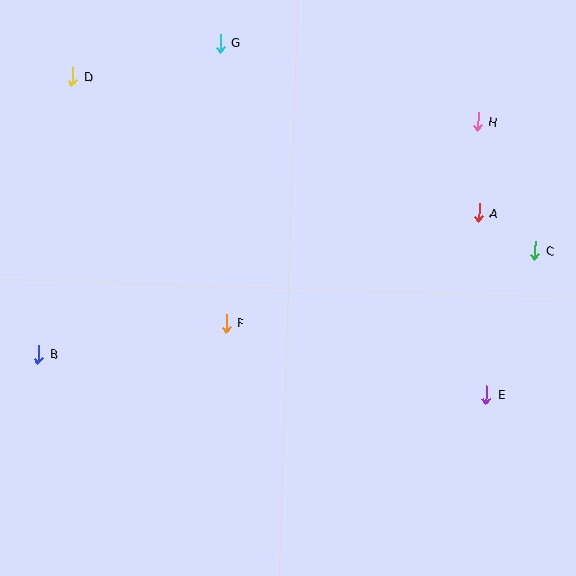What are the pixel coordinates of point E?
Point E is at (486, 395).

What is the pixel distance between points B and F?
The distance between B and F is 190 pixels.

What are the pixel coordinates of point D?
Point D is at (72, 77).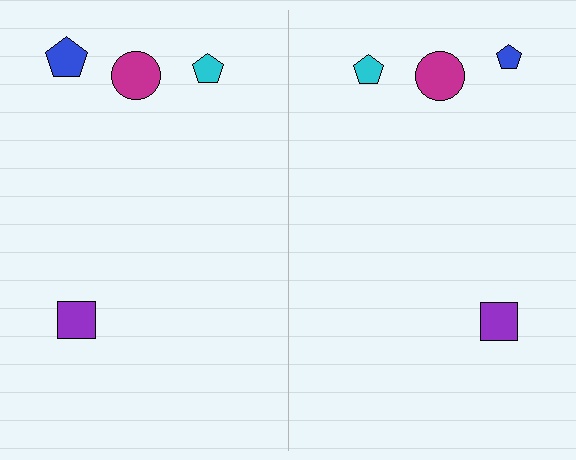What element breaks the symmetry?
The blue pentagon on the right side has a different size than its mirror counterpart.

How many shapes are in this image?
There are 8 shapes in this image.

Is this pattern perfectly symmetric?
No, the pattern is not perfectly symmetric. The blue pentagon on the right side has a different size than its mirror counterpart.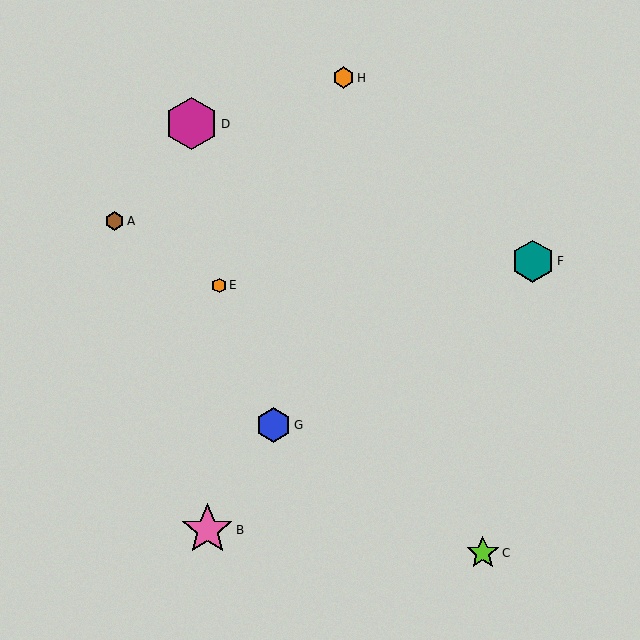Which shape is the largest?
The magenta hexagon (labeled D) is the largest.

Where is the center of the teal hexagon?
The center of the teal hexagon is at (533, 261).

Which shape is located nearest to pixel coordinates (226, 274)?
The orange hexagon (labeled E) at (219, 285) is nearest to that location.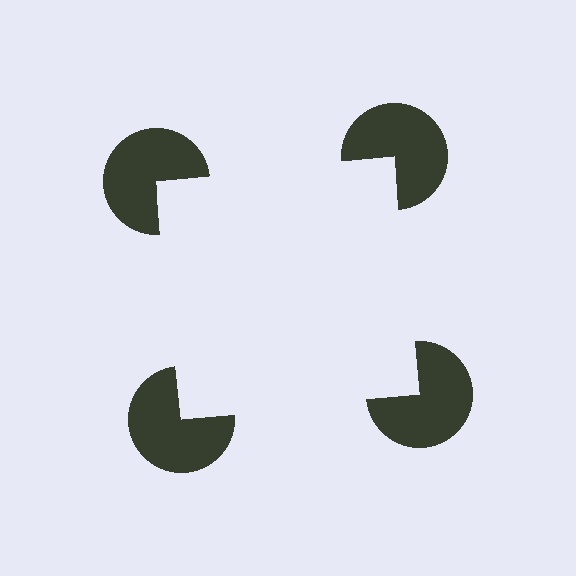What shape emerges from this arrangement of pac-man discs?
An illusory square — its edges are inferred from the aligned wedge cuts in the pac-man discs, not physically drawn.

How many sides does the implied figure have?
4 sides.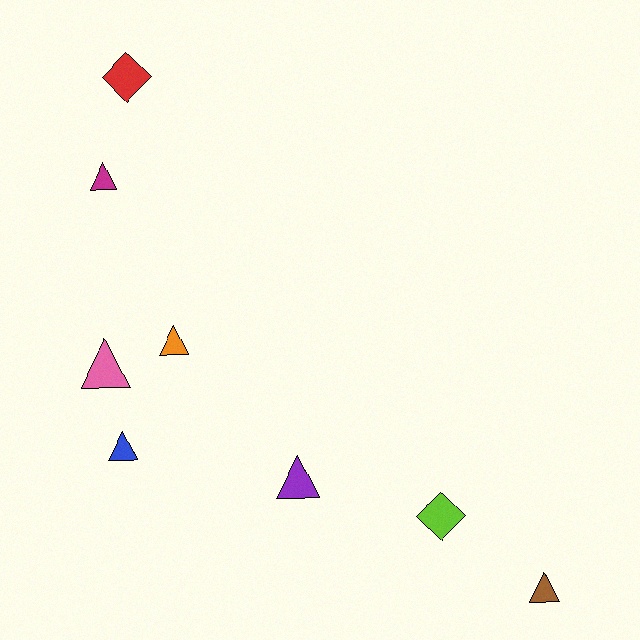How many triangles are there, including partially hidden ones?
There are 6 triangles.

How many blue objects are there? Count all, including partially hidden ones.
There is 1 blue object.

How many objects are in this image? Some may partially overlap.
There are 8 objects.